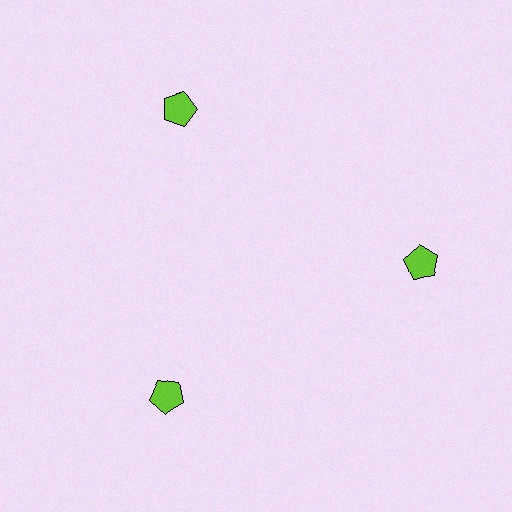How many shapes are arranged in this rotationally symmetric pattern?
There are 3 shapes, arranged in 3 groups of 1.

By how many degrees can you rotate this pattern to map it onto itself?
The pattern maps onto itself every 120 degrees of rotation.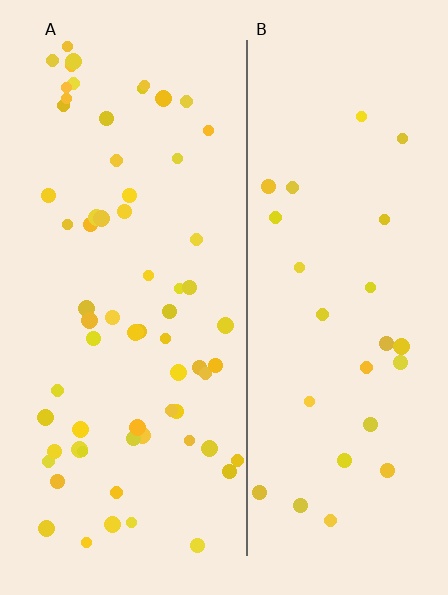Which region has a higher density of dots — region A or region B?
A (the left).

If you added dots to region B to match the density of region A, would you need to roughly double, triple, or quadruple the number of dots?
Approximately double.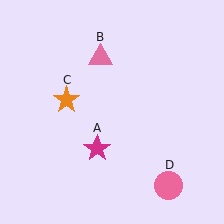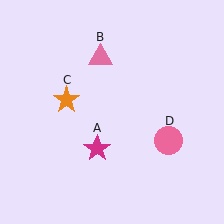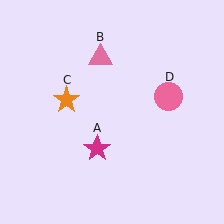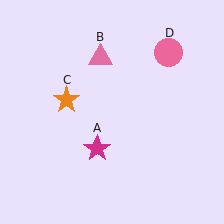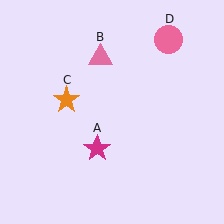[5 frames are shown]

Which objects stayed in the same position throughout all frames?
Magenta star (object A) and pink triangle (object B) and orange star (object C) remained stationary.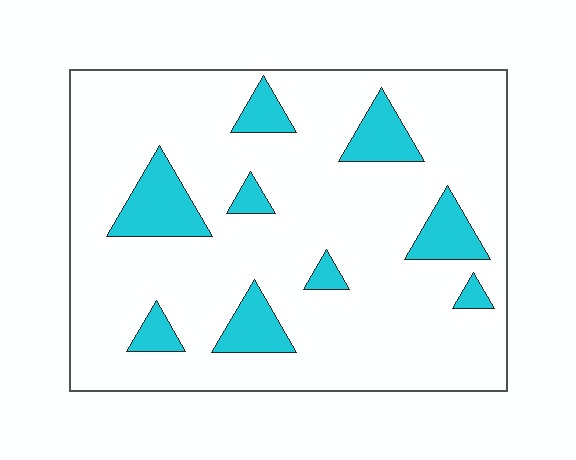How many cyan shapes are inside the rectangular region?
9.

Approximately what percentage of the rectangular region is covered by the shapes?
Approximately 15%.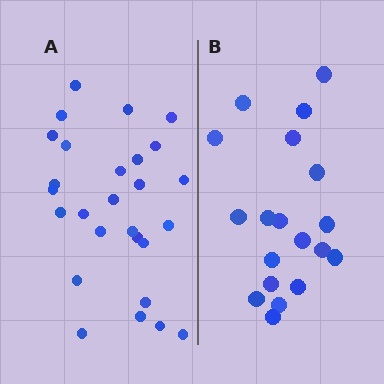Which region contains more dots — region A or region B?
Region A (the left region) has more dots.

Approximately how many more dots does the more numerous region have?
Region A has roughly 8 or so more dots than region B.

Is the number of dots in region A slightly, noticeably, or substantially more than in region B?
Region A has noticeably more, but not dramatically so. The ratio is roughly 1.4 to 1.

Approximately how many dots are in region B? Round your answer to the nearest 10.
About 20 dots. (The exact count is 19, which rounds to 20.)